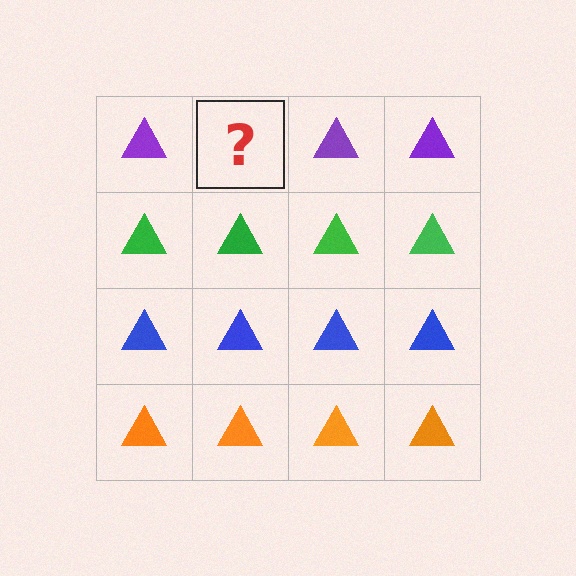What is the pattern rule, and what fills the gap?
The rule is that each row has a consistent color. The gap should be filled with a purple triangle.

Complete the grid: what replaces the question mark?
The question mark should be replaced with a purple triangle.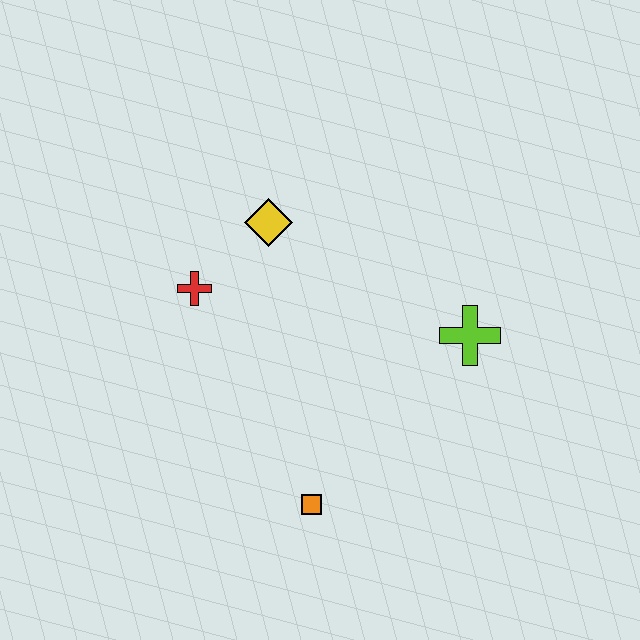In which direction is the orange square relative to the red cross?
The orange square is below the red cross.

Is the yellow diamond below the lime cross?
No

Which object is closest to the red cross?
The yellow diamond is closest to the red cross.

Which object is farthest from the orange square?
The yellow diamond is farthest from the orange square.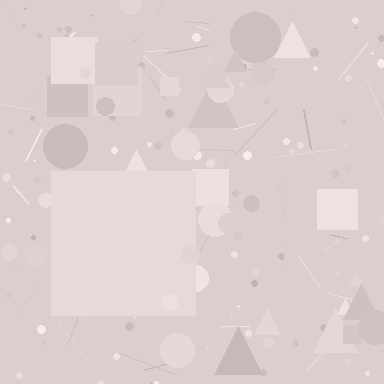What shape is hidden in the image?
A square is hidden in the image.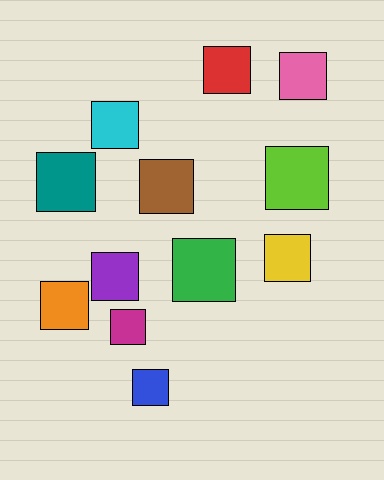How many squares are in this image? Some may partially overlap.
There are 12 squares.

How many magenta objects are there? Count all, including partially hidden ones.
There is 1 magenta object.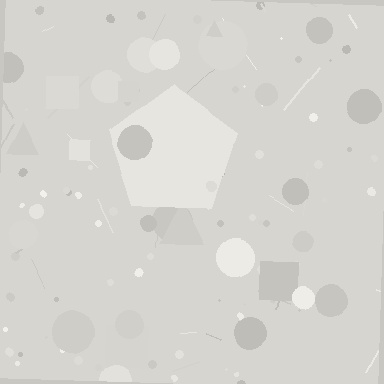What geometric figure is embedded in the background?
A pentagon is embedded in the background.